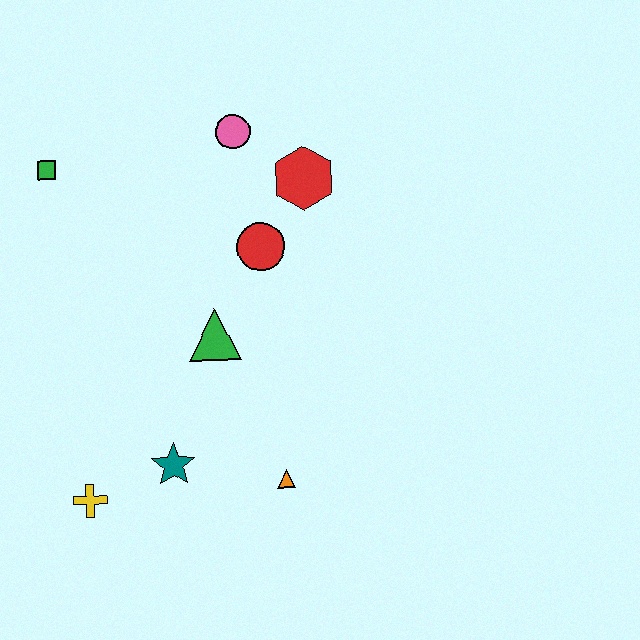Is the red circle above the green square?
No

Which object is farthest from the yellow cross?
The pink circle is farthest from the yellow cross.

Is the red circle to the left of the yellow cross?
No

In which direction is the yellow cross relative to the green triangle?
The yellow cross is below the green triangle.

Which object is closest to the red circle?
The red hexagon is closest to the red circle.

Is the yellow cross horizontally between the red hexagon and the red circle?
No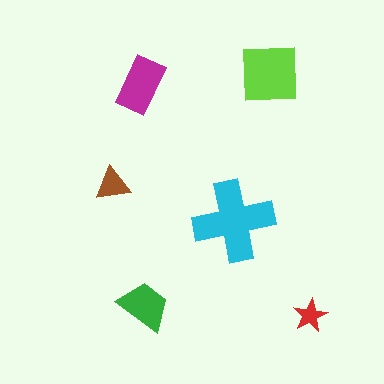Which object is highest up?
The lime square is topmost.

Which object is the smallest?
The red star.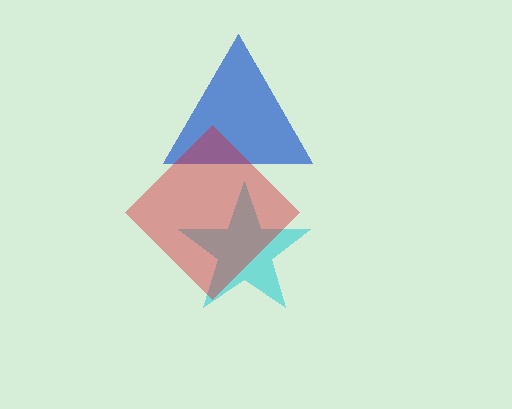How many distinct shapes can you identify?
There are 3 distinct shapes: a cyan star, a blue triangle, a red diamond.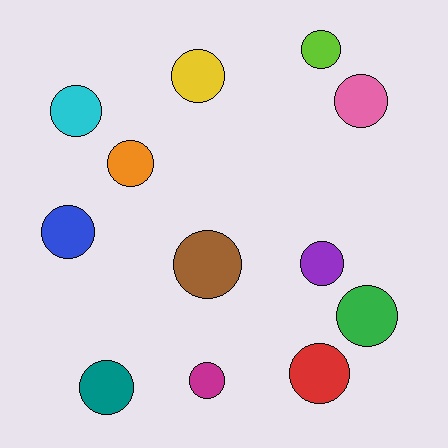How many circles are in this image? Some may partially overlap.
There are 12 circles.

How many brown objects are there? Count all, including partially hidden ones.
There is 1 brown object.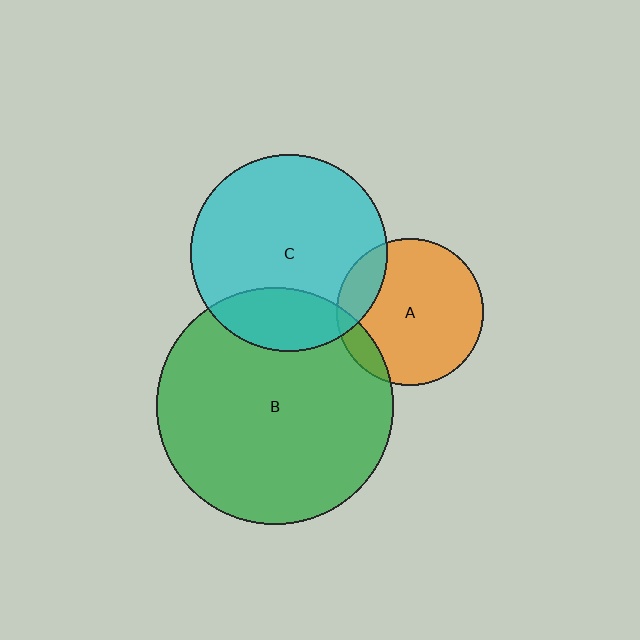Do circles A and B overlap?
Yes.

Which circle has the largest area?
Circle B (green).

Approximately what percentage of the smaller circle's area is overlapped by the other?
Approximately 10%.